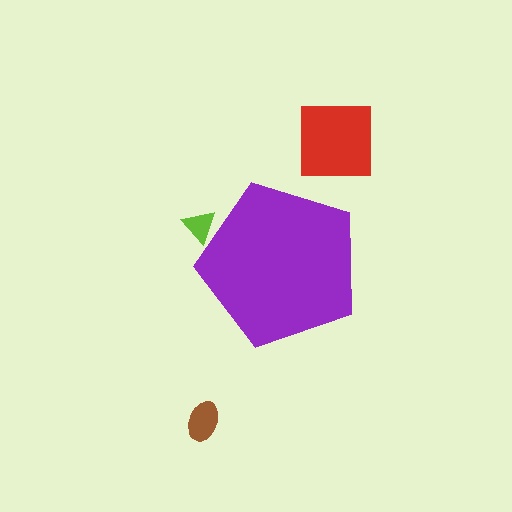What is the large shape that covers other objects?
A purple pentagon.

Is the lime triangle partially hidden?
Yes, the lime triangle is partially hidden behind the purple pentagon.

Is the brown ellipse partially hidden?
No, the brown ellipse is fully visible.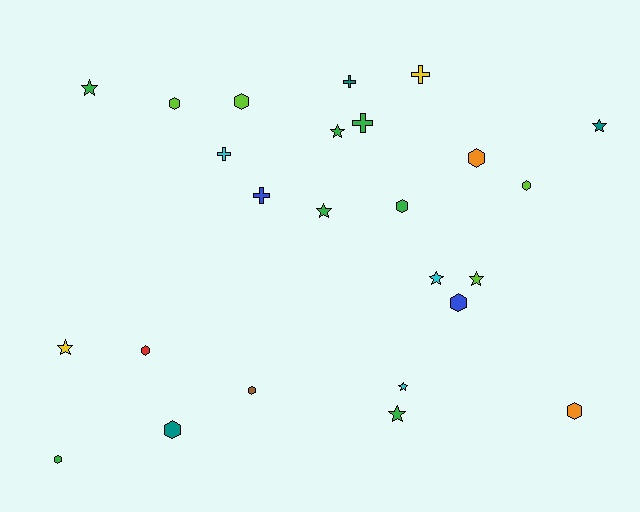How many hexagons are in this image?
There are 11 hexagons.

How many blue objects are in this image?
There are 2 blue objects.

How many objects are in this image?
There are 25 objects.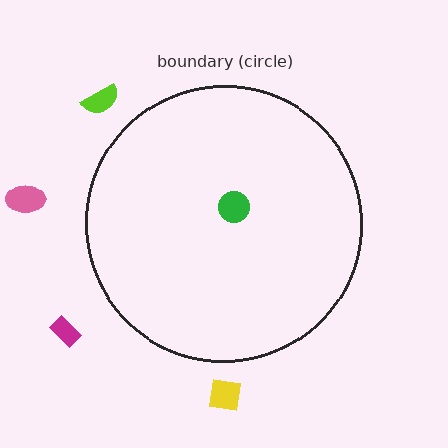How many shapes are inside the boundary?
1 inside, 4 outside.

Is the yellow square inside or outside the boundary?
Outside.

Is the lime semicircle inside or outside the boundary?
Outside.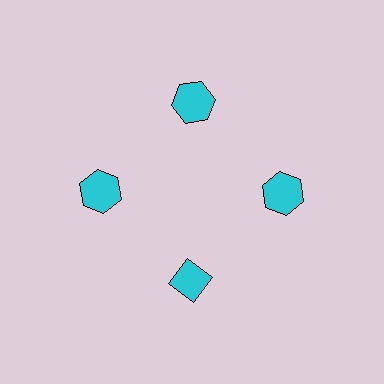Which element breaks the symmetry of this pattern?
The cyan diamond at roughly the 6 o'clock position breaks the symmetry. All other shapes are cyan hexagons.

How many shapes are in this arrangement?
There are 4 shapes arranged in a ring pattern.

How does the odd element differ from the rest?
It has a different shape: diamond instead of hexagon.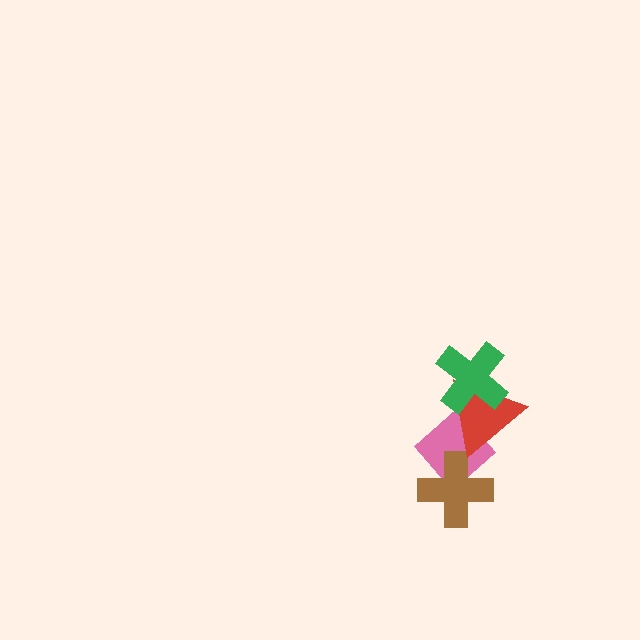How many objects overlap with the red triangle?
2 objects overlap with the red triangle.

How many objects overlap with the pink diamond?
2 objects overlap with the pink diamond.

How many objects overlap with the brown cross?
1 object overlaps with the brown cross.